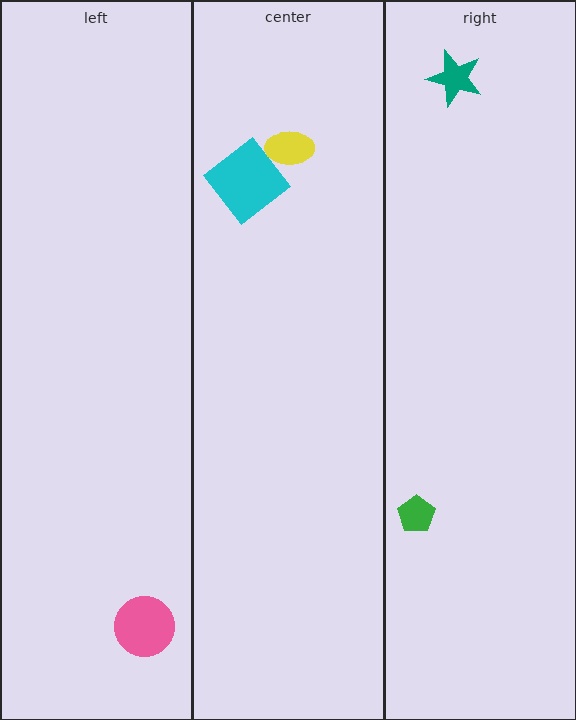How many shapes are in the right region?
2.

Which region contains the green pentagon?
The right region.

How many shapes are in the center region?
2.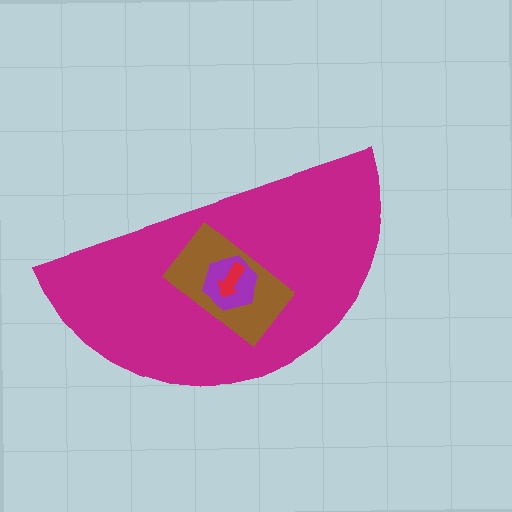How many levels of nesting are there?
4.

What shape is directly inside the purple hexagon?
The red arrow.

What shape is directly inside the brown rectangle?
The purple hexagon.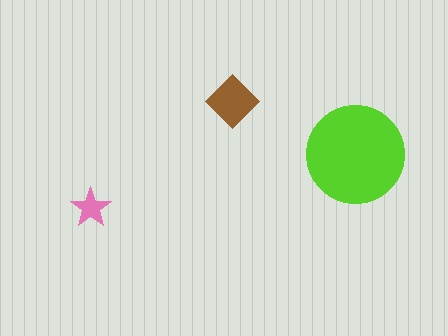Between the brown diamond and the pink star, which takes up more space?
The brown diamond.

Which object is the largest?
The lime circle.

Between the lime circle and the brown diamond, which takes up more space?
The lime circle.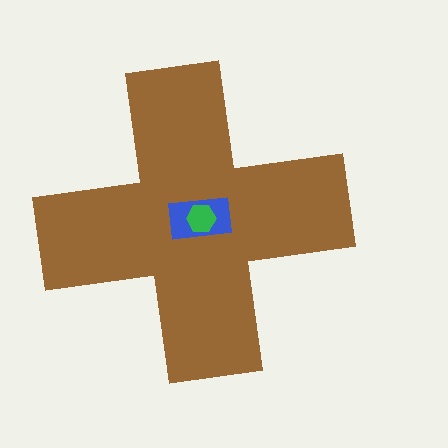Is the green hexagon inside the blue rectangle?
Yes.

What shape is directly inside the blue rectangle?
The green hexagon.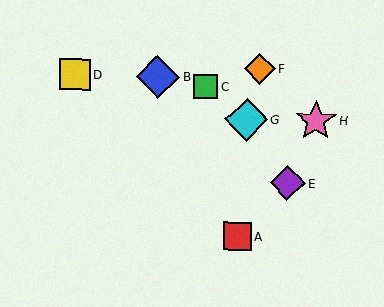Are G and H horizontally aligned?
Yes, both are at y≈120.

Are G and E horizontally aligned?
No, G is at y≈120 and E is at y≈183.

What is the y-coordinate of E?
Object E is at y≈183.